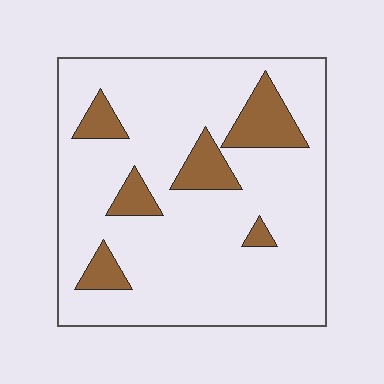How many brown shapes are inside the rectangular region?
6.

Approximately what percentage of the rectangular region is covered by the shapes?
Approximately 15%.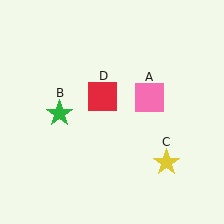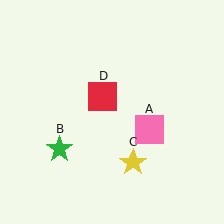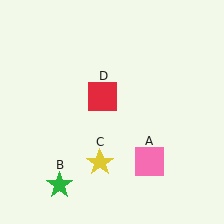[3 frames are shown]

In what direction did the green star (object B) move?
The green star (object B) moved down.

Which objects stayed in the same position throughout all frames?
Red square (object D) remained stationary.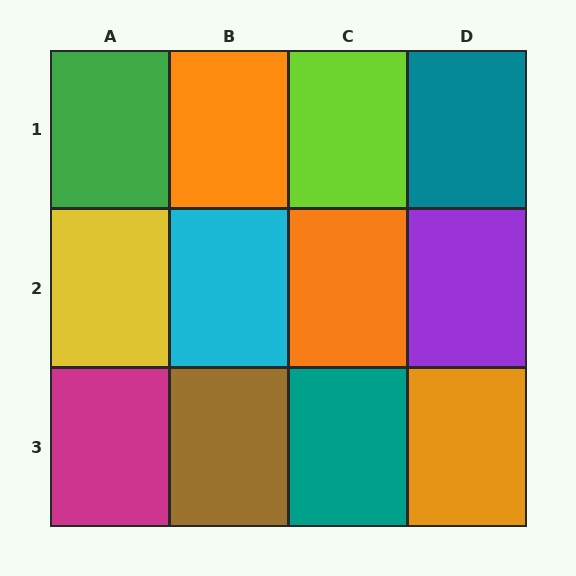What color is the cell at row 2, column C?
Orange.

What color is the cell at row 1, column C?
Lime.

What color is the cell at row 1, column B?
Orange.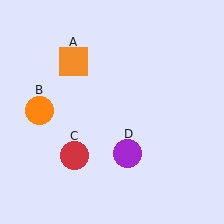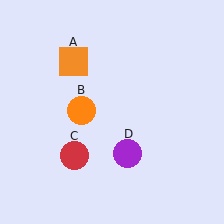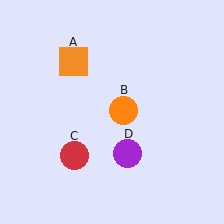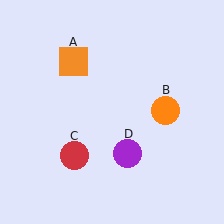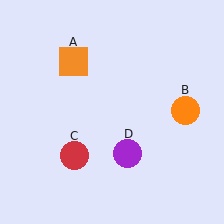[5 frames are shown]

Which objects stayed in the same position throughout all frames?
Orange square (object A) and red circle (object C) and purple circle (object D) remained stationary.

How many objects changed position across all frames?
1 object changed position: orange circle (object B).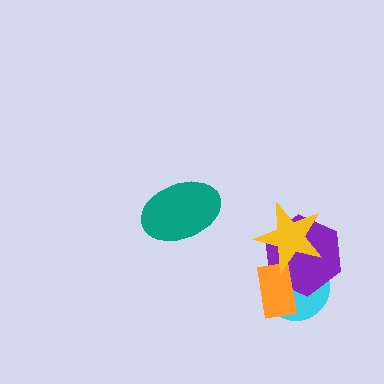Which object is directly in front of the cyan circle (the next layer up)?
The purple hexagon is directly in front of the cyan circle.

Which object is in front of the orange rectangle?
The yellow star is in front of the orange rectangle.